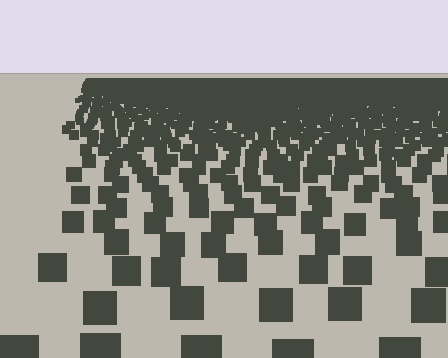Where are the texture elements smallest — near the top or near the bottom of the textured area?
Near the top.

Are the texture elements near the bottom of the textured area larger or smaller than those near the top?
Larger. Near the bottom, elements are closer to the viewer and appear at a bigger on-screen size.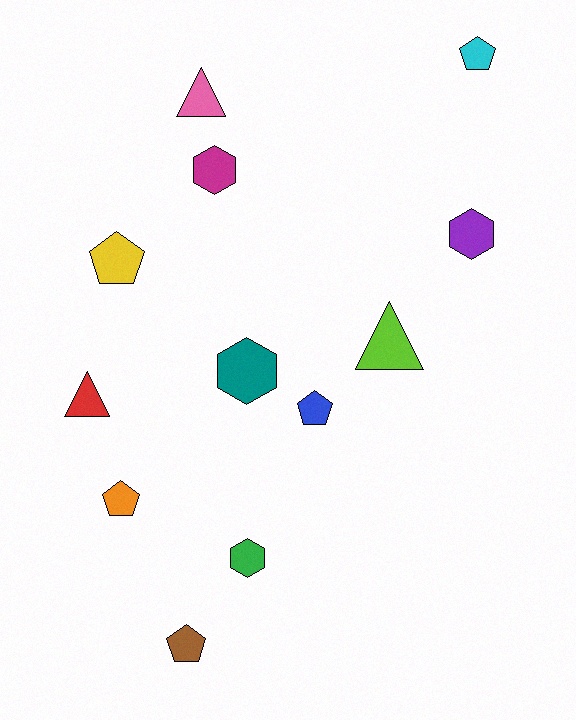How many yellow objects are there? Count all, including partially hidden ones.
There is 1 yellow object.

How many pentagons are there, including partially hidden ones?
There are 5 pentagons.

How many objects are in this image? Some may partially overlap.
There are 12 objects.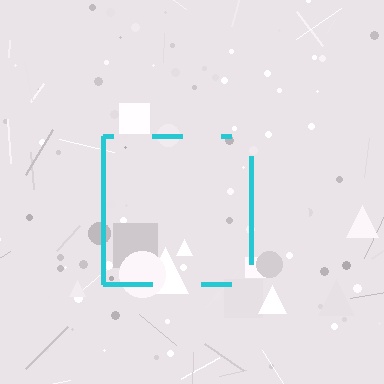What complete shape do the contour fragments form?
The contour fragments form a square.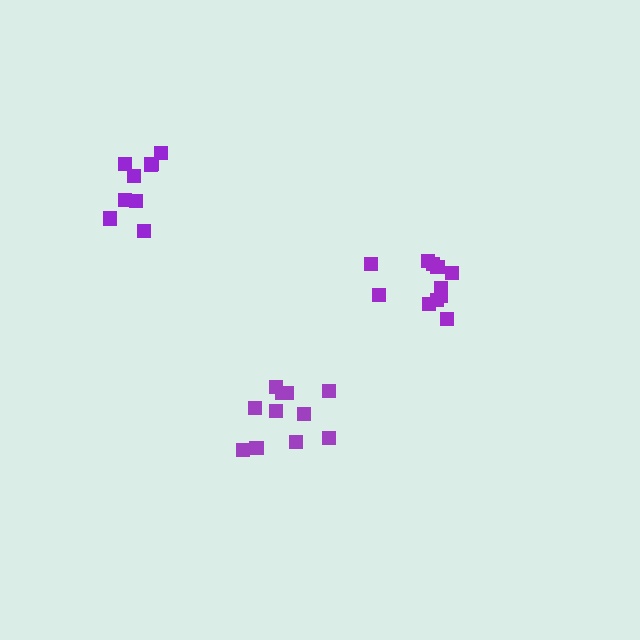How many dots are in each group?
Group 1: 11 dots, Group 2: 9 dots, Group 3: 11 dots (31 total).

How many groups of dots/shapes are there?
There are 3 groups.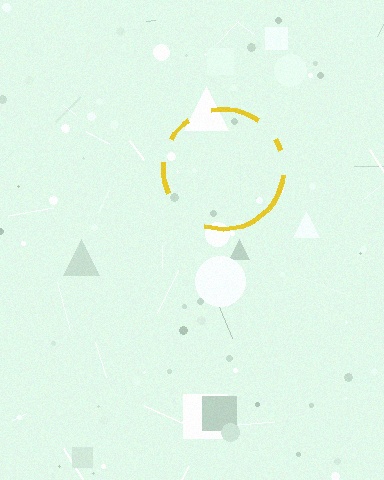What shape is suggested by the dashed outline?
The dashed outline suggests a circle.